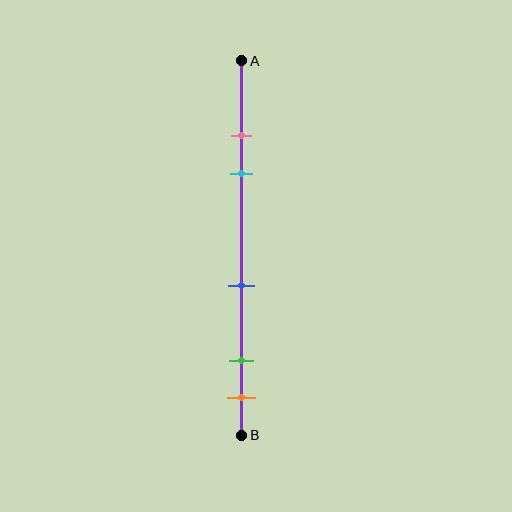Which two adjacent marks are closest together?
The pink and cyan marks are the closest adjacent pair.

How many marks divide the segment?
There are 5 marks dividing the segment.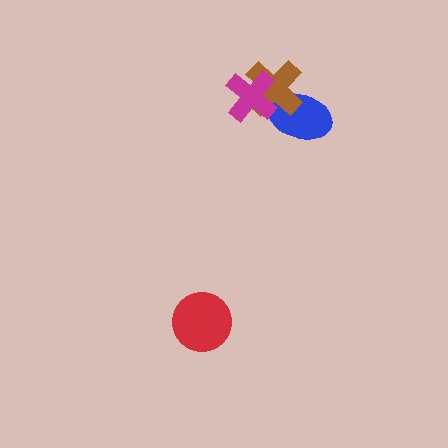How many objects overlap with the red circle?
0 objects overlap with the red circle.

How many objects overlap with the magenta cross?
2 objects overlap with the magenta cross.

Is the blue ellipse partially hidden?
Yes, it is partially covered by another shape.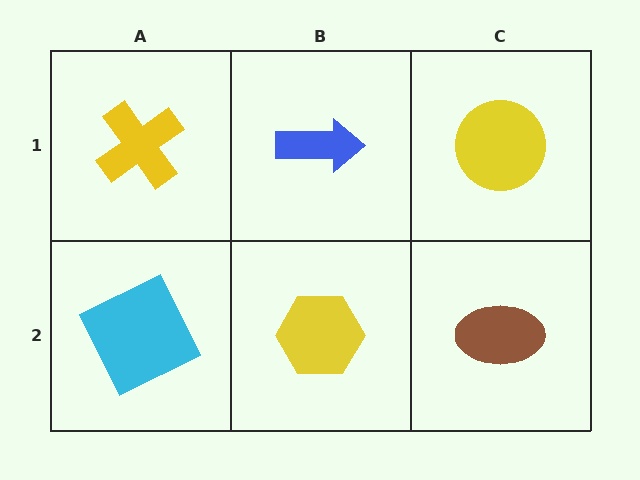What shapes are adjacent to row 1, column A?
A cyan square (row 2, column A), a blue arrow (row 1, column B).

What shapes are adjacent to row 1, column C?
A brown ellipse (row 2, column C), a blue arrow (row 1, column B).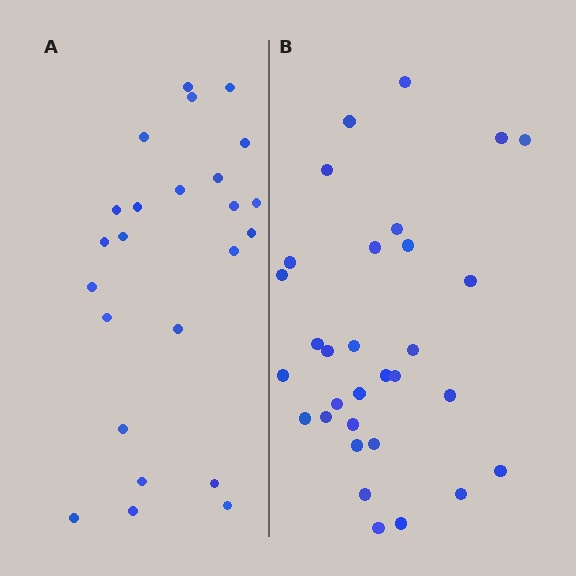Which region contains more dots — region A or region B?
Region B (the right region) has more dots.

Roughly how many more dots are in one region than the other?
Region B has roughly 8 or so more dots than region A.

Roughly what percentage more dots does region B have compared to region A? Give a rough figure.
About 30% more.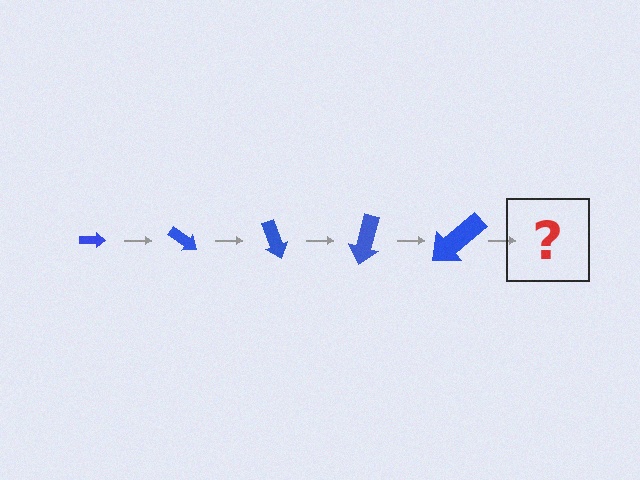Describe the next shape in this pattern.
It should be an arrow, larger than the previous one and rotated 175 degrees from the start.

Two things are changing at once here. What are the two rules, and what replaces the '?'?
The two rules are that the arrow grows larger each step and it rotates 35 degrees each step. The '?' should be an arrow, larger than the previous one and rotated 175 degrees from the start.